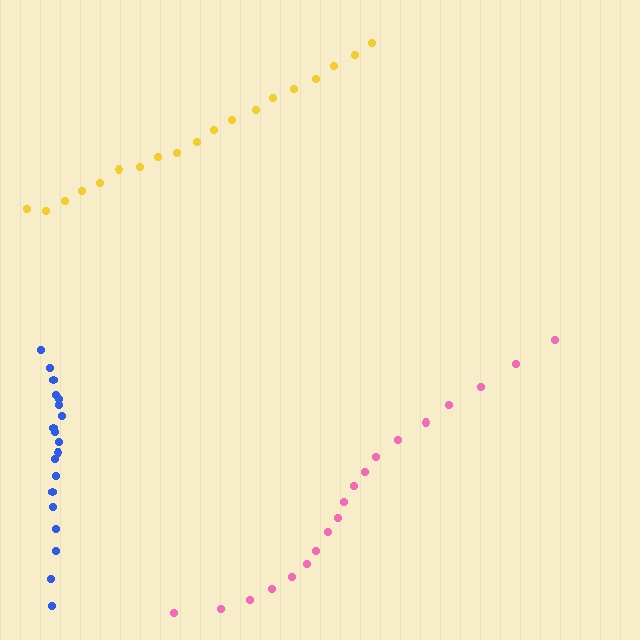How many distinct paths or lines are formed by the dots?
There are 3 distinct paths.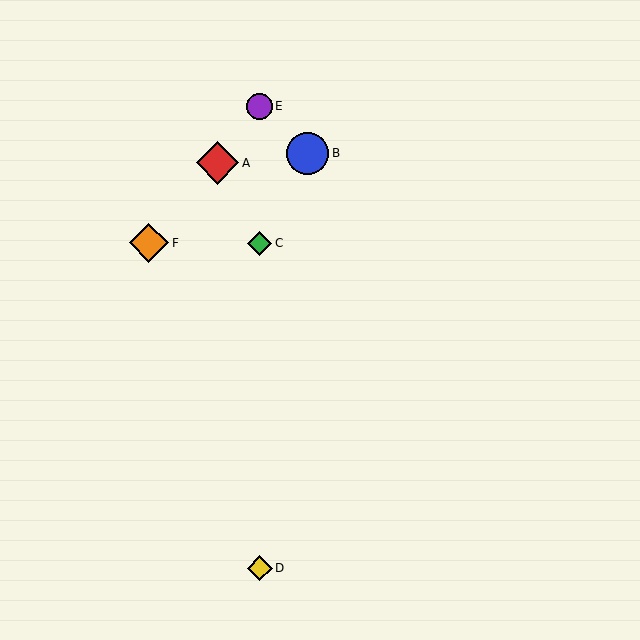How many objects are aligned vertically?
3 objects (C, D, E) are aligned vertically.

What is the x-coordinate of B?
Object B is at x≈308.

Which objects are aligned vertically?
Objects C, D, E are aligned vertically.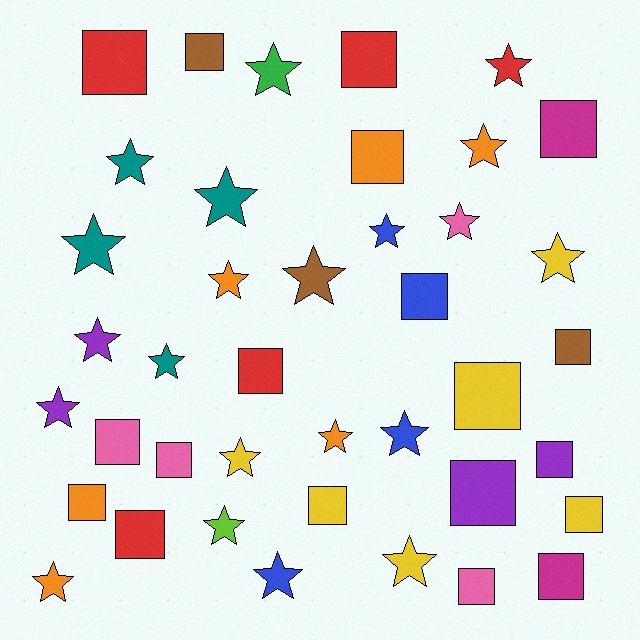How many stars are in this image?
There are 21 stars.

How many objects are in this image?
There are 40 objects.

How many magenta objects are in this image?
There are 2 magenta objects.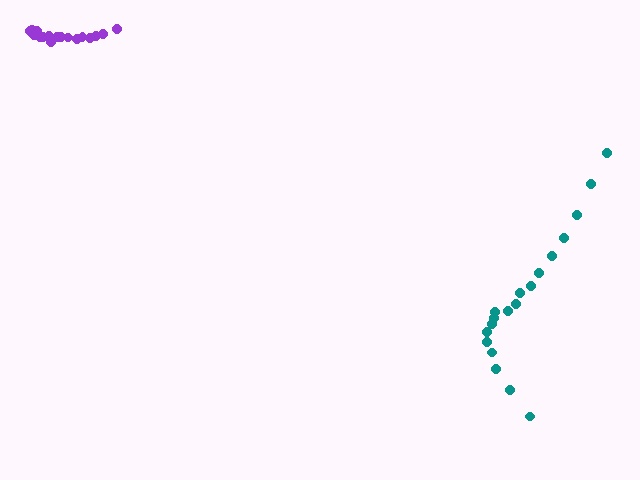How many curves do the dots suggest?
There are 2 distinct paths.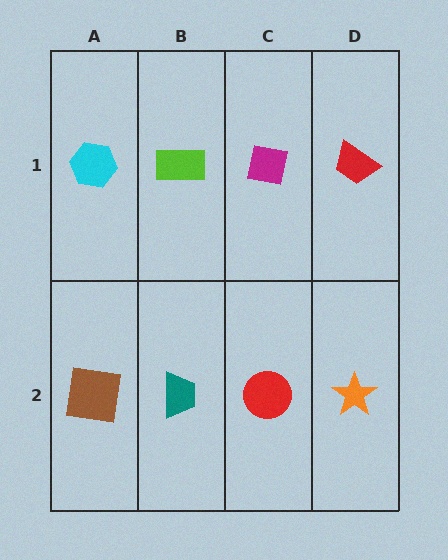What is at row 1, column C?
A magenta square.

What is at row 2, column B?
A teal trapezoid.